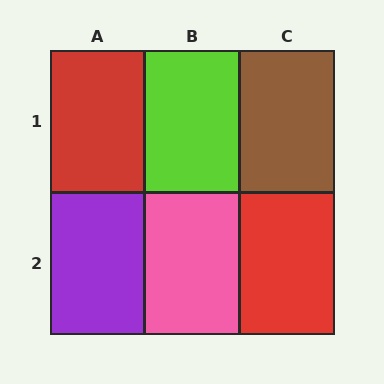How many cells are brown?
1 cell is brown.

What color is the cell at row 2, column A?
Purple.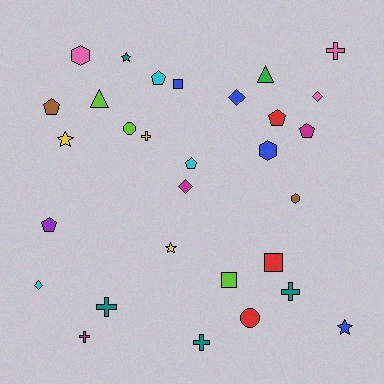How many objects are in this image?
There are 30 objects.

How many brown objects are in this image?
There are 2 brown objects.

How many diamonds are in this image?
There are 4 diamonds.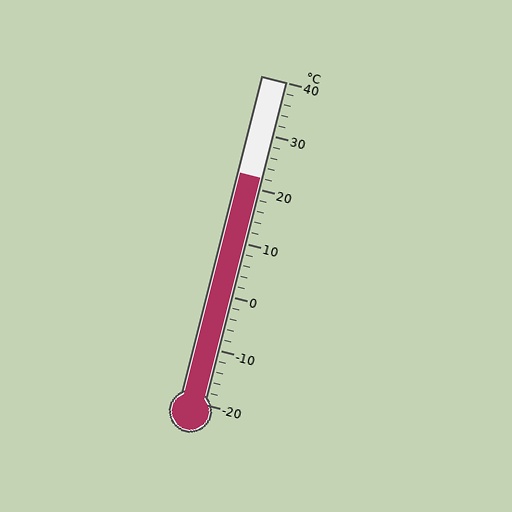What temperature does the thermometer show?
The thermometer shows approximately 22°C.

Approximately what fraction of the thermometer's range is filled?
The thermometer is filled to approximately 70% of its range.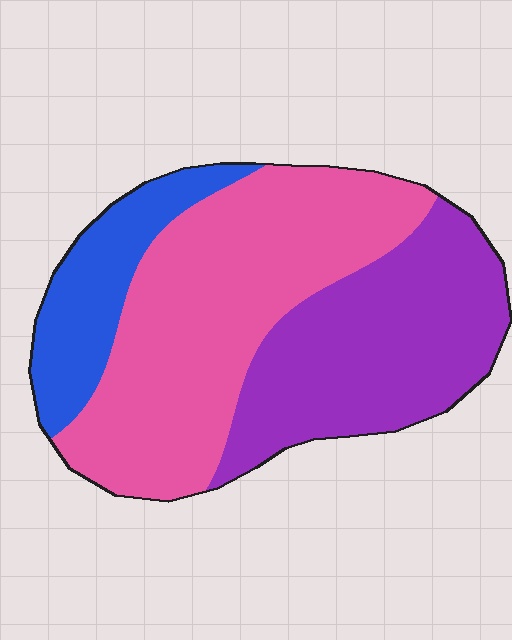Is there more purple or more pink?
Pink.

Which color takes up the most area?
Pink, at roughly 50%.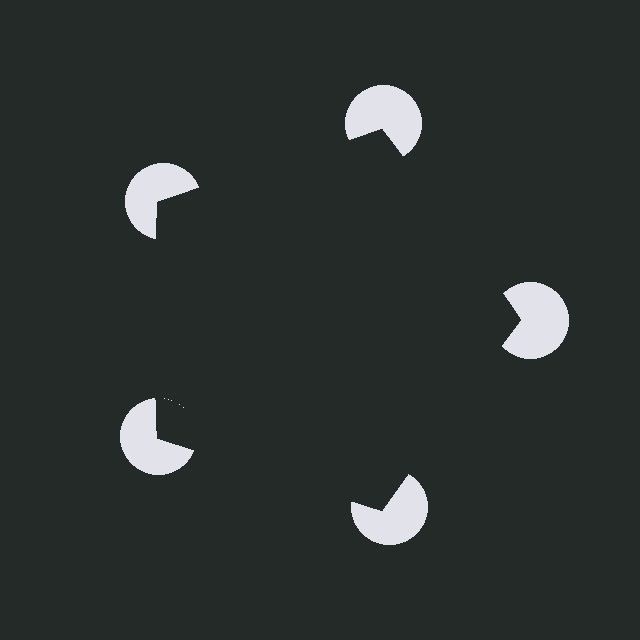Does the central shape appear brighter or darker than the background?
It typically appears slightly darker than the background, even though no actual brightness change is drawn.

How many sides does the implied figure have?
5 sides.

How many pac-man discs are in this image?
There are 5 — one at each vertex of the illusory pentagon.